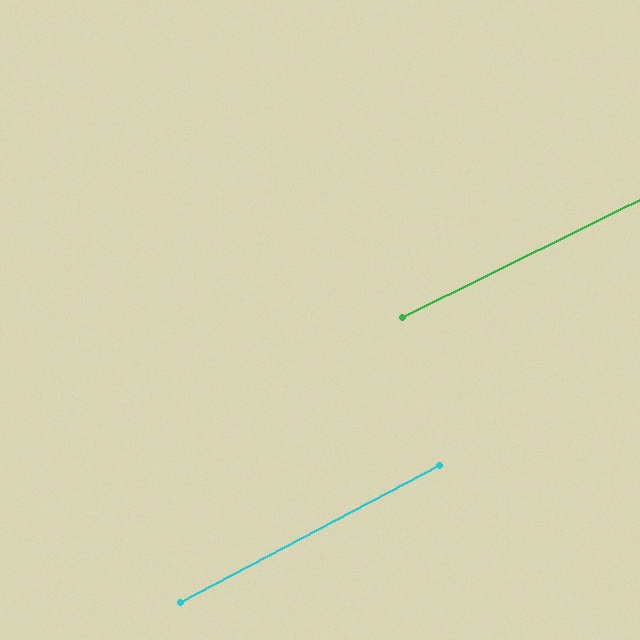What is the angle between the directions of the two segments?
Approximately 2 degrees.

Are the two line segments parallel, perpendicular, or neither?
Parallel — their directions differ by only 1.5°.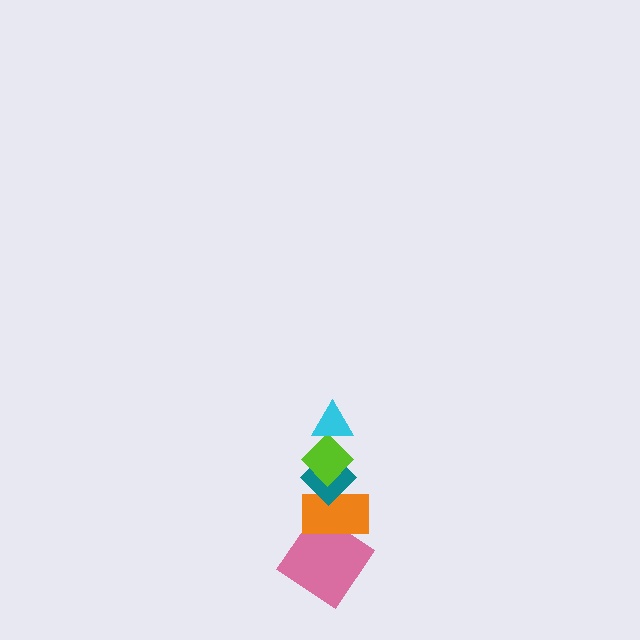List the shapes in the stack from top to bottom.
From top to bottom: the cyan triangle, the lime diamond, the teal diamond, the orange rectangle, the pink diamond.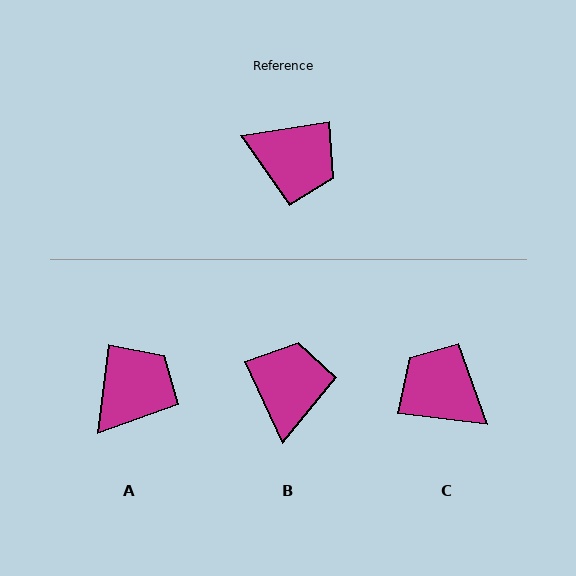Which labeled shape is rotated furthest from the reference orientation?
C, about 164 degrees away.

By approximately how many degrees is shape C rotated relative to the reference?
Approximately 164 degrees counter-clockwise.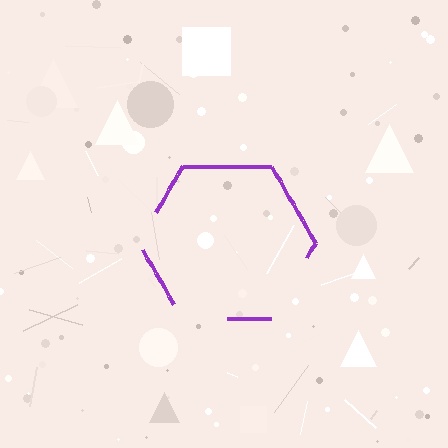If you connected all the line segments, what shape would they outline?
They would outline a hexagon.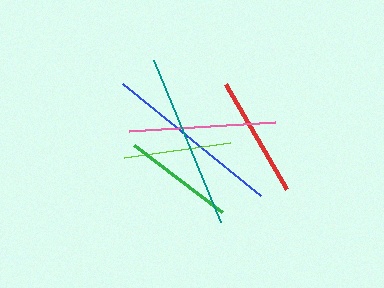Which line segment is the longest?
The blue line is the longest at approximately 178 pixels.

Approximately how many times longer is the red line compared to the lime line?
The red line is approximately 1.1 times the length of the lime line.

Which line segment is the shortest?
The lime line is the shortest at approximately 106 pixels.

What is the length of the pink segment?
The pink segment is approximately 147 pixels long.